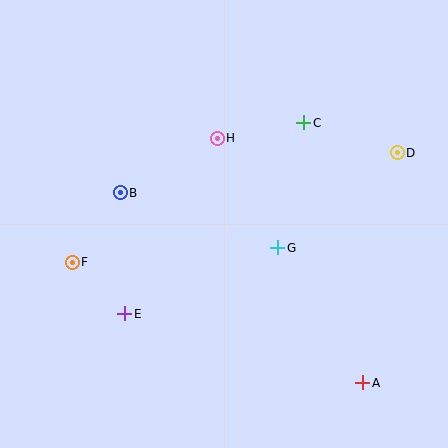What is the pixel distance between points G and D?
The distance between G and D is 153 pixels.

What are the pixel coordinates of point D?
Point D is at (397, 153).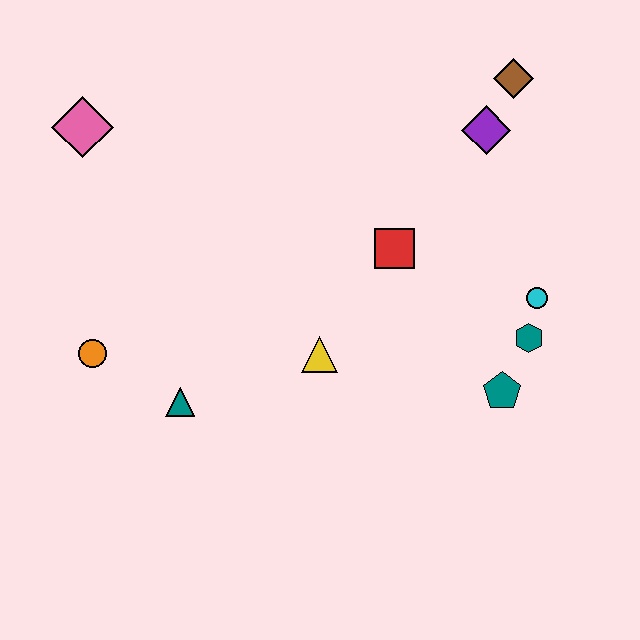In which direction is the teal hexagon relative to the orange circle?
The teal hexagon is to the right of the orange circle.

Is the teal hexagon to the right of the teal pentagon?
Yes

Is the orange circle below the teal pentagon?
No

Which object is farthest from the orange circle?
The brown diamond is farthest from the orange circle.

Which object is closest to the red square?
The yellow triangle is closest to the red square.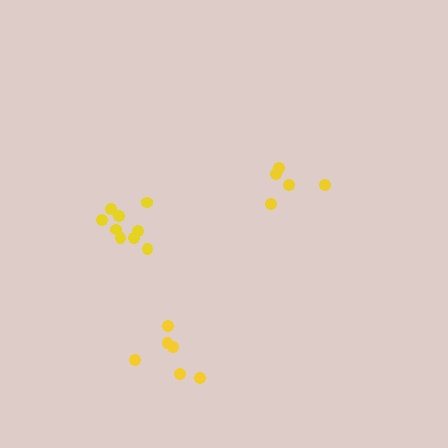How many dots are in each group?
Group 1: 6 dots, Group 2: 5 dots, Group 3: 9 dots (20 total).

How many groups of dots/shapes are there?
There are 3 groups.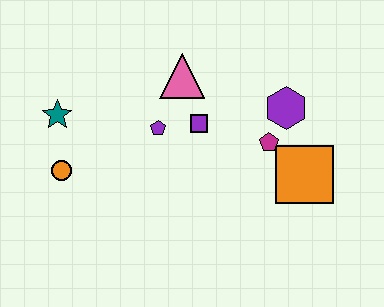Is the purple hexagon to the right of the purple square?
Yes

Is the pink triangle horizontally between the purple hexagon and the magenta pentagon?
No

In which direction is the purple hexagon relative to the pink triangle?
The purple hexagon is to the right of the pink triangle.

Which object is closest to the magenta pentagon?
The purple hexagon is closest to the magenta pentagon.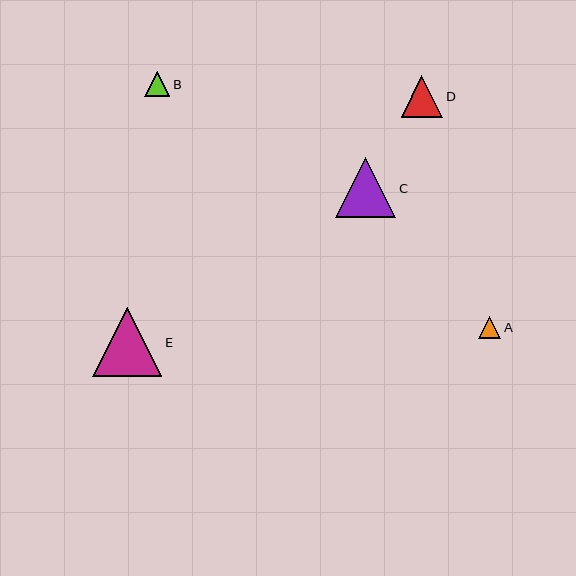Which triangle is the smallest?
Triangle A is the smallest with a size of approximately 22 pixels.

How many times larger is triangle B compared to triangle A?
Triangle B is approximately 1.1 times the size of triangle A.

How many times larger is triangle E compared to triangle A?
Triangle E is approximately 3.1 times the size of triangle A.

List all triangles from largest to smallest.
From largest to smallest: E, C, D, B, A.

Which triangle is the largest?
Triangle E is the largest with a size of approximately 70 pixels.